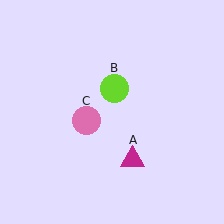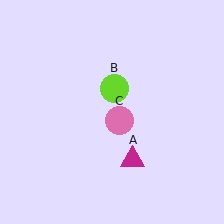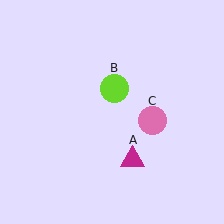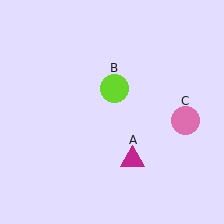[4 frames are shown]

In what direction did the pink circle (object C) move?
The pink circle (object C) moved right.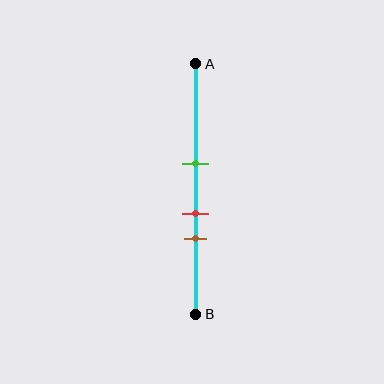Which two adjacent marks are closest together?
The red and brown marks are the closest adjacent pair.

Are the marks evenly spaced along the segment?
Yes, the marks are approximately evenly spaced.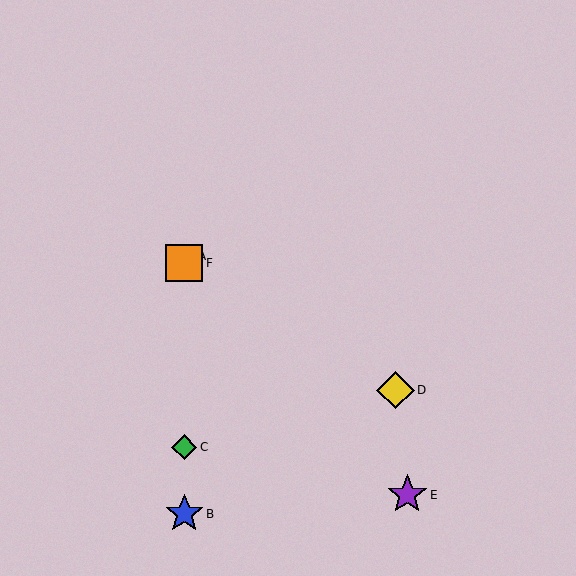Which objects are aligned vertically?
Objects A, B, C, F are aligned vertically.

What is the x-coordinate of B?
Object B is at x≈184.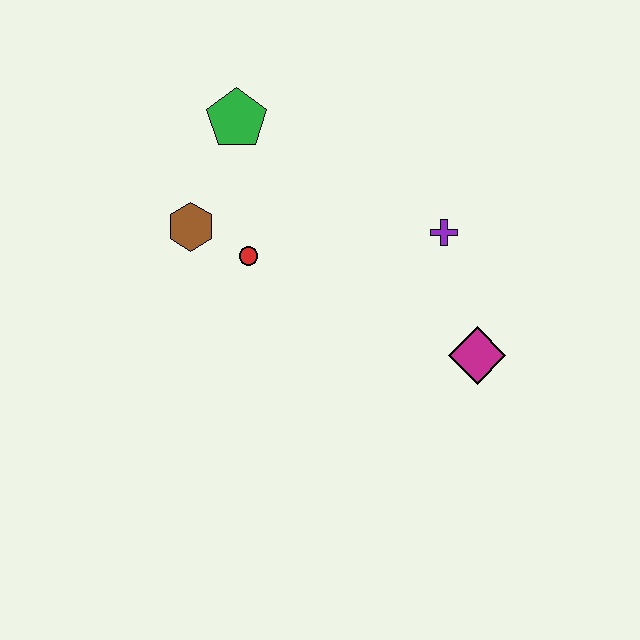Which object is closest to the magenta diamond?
The purple cross is closest to the magenta diamond.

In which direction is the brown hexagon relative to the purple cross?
The brown hexagon is to the left of the purple cross.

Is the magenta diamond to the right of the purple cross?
Yes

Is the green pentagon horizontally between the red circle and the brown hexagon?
Yes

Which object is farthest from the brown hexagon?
The magenta diamond is farthest from the brown hexagon.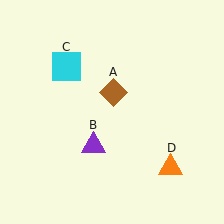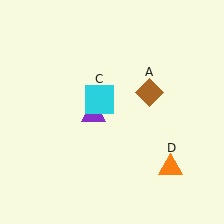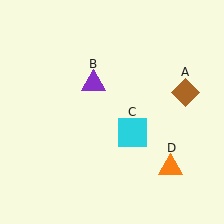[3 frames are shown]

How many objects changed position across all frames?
3 objects changed position: brown diamond (object A), purple triangle (object B), cyan square (object C).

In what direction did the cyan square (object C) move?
The cyan square (object C) moved down and to the right.